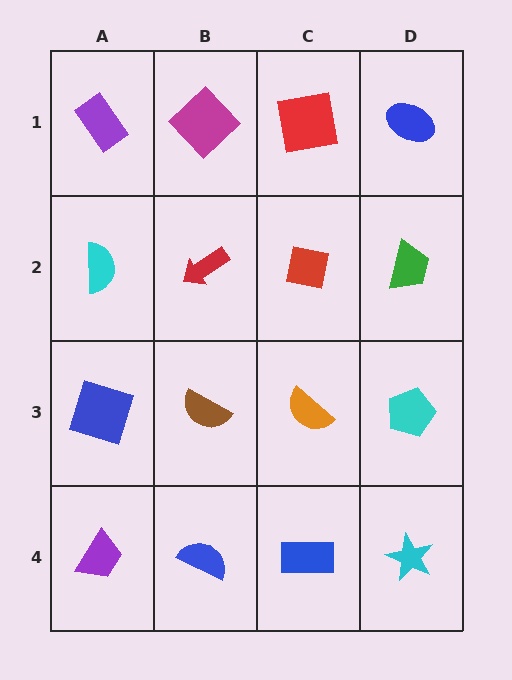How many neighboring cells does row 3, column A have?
3.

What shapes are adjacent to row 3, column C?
A red square (row 2, column C), a blue rectangle (row 4, column C), a brown semicircle (row 3, column B), a cyan pentagon (row 3, column D).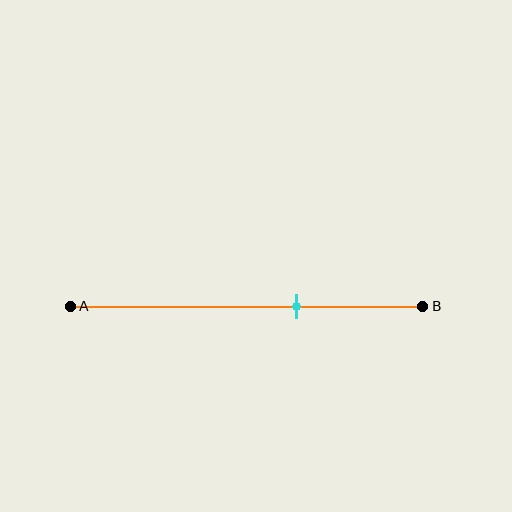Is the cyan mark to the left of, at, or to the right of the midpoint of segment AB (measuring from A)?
The cyan mark is to the right of the midpoint of segment AB.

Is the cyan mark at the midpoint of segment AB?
No, the mark is at about 65% from A, not at the 50% midpoint.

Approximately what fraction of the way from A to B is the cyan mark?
The cyan mark is approximately 65% of the way from A to B.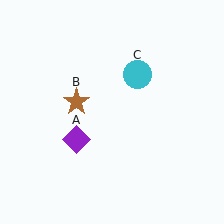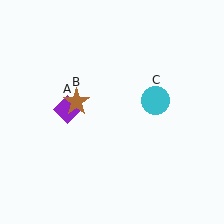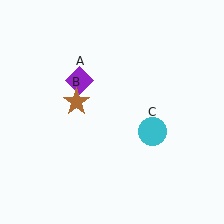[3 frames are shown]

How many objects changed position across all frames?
2 objects changed position: purple diamond (object A), cyan circle (object C).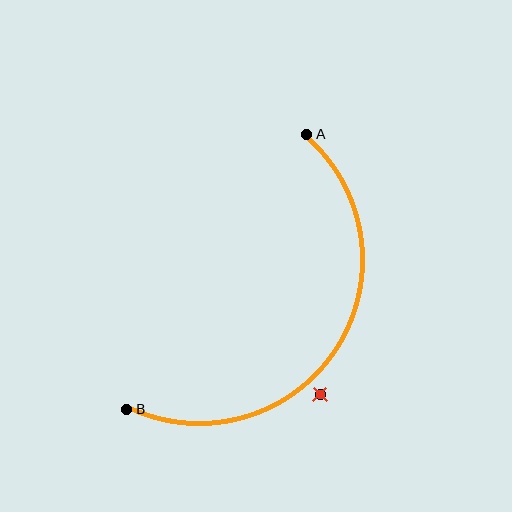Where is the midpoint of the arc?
The arc midpoint is the point on the curve farthest from the straight line joining A and B. It sits to the right of that line.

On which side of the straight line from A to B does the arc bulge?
The arc bulges to the right of the straight line connecting A and B.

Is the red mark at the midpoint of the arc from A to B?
No — the red mark does not lie on the arc at all. It sits slightly outside the curve.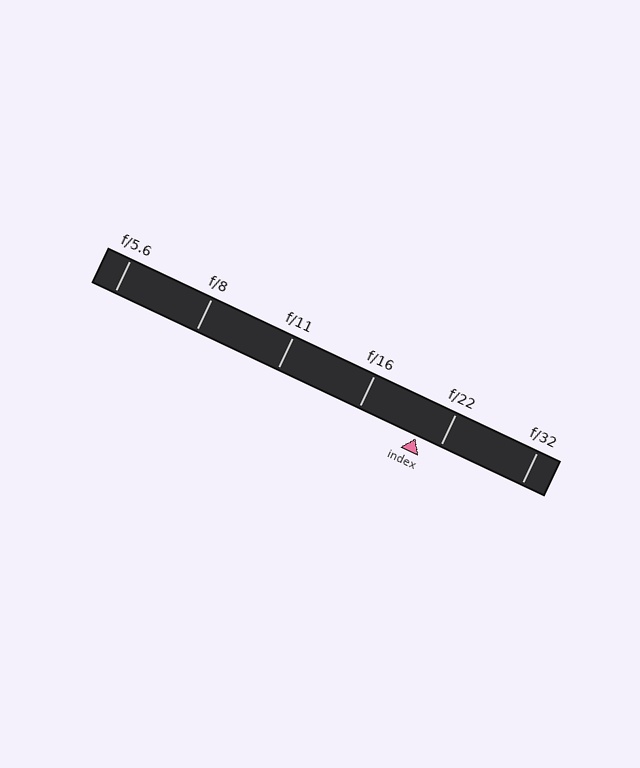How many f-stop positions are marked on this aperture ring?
There are 6 f-stop positions marked.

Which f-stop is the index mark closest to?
The index mark is closest to f/22.